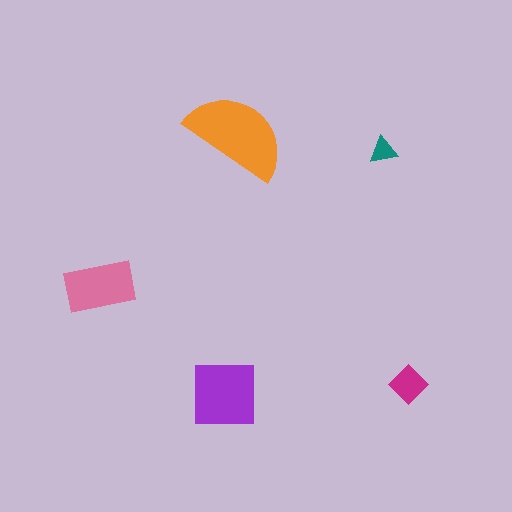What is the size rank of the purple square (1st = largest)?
2nd.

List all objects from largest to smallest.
The orange semicircle, the purple square, the pink rectangle, the magenta diamond, the teal triangle.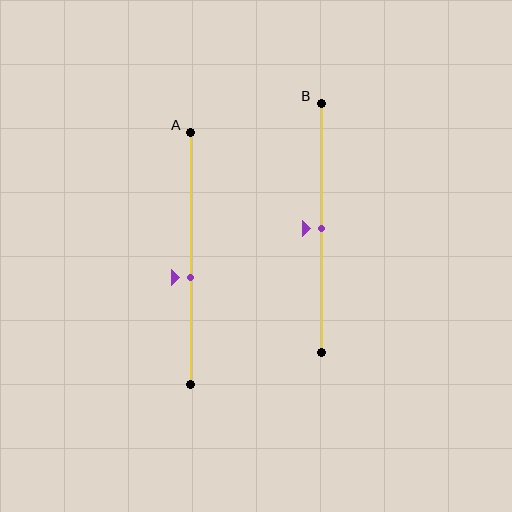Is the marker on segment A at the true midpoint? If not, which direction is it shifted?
No, the marker on segment A is shifted downward by about 8% of the segment length.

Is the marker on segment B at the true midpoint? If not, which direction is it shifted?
Yes, the marker on segment B is at the true midpoint.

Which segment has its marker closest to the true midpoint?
Segment B has its marker closest to the true midpoint.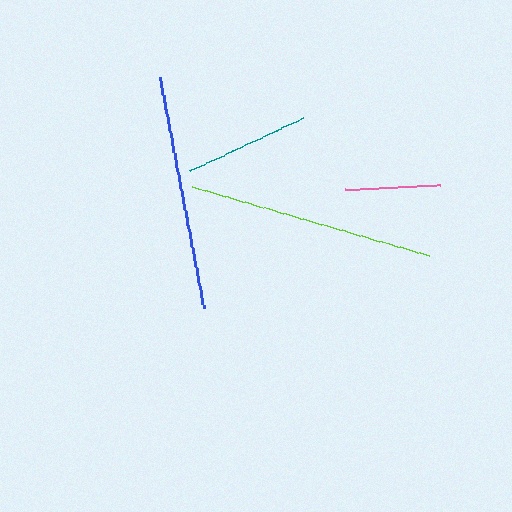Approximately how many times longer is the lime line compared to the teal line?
The lime line is approximately 2.0 times the length of the teal line.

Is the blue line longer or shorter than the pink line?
The blue line is longer than the pink line.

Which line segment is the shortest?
The pink line is the shortest at approximately 96 pixels.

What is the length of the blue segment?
The blue segment is approximately 235 pixels long.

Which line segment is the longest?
The lime line is the longest at approximately 247 pixels.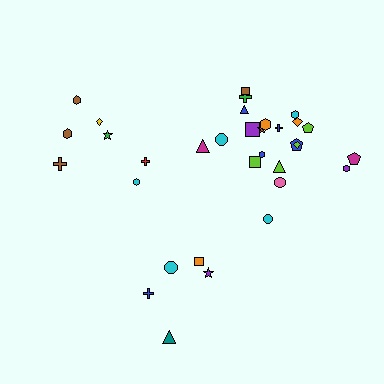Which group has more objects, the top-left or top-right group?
The top-right group.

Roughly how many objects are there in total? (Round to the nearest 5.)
Roughly 35 objects in total.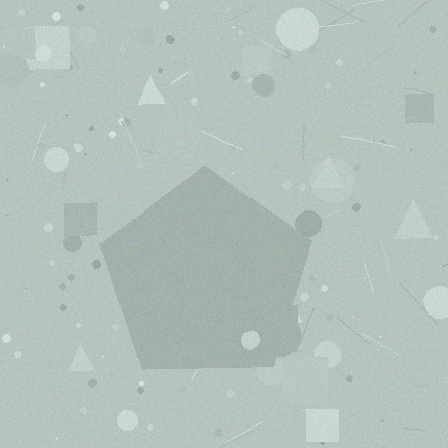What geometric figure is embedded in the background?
A pentagon is embedded in the background.